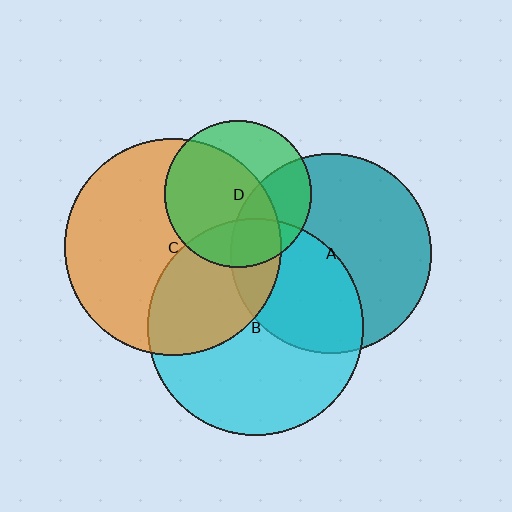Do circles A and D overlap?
Yes.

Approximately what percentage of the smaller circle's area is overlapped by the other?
Approximately 35%.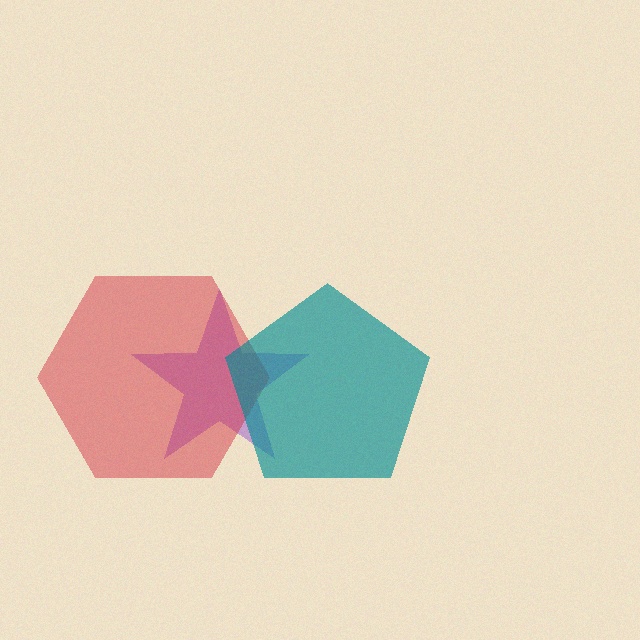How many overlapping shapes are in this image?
There are 3 overlapping shapes in the image.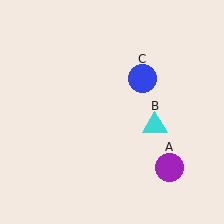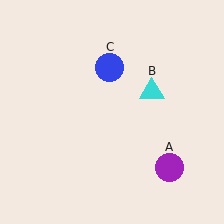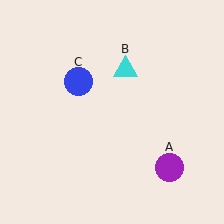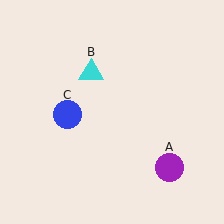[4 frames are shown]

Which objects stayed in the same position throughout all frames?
Purple circle (object A) remained stationary.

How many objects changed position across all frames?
2 objects changed position: cyan triangle (object B), blue circle (object C).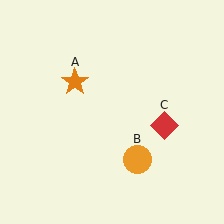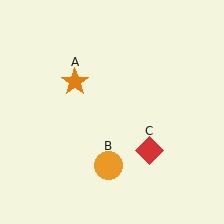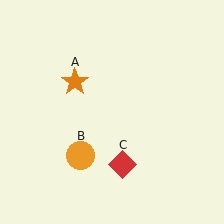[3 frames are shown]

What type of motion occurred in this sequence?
The orange circle (object B), red diamond (object C) rotated clockwise around the center of the scene.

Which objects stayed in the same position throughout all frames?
Orange star (object A) remained stationary.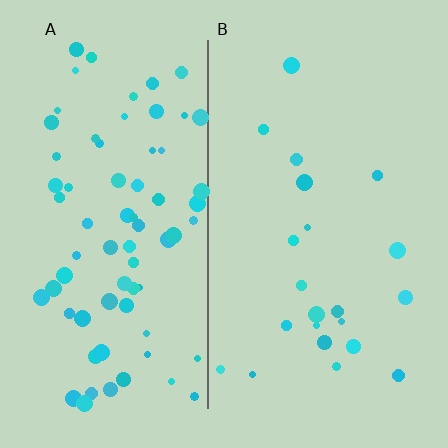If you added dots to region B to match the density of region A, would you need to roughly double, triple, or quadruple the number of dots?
Approximately triple.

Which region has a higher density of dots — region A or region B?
A (the left).